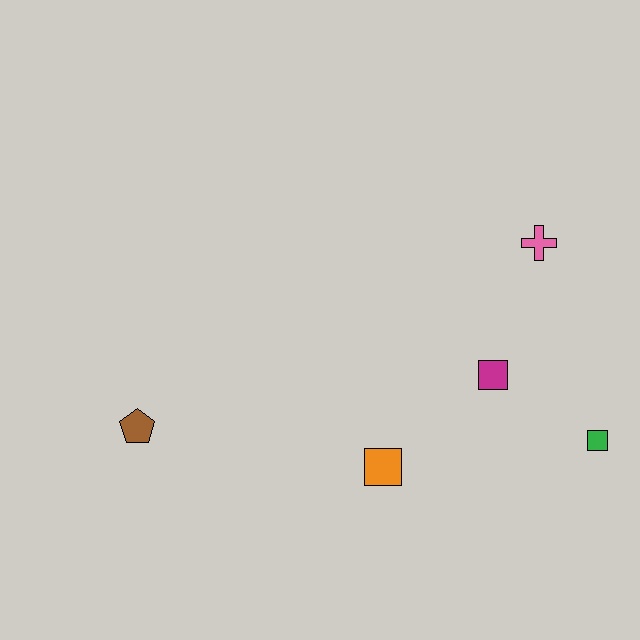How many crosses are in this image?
There is 1 cross.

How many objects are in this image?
There are 5 objects.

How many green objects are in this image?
There is 1 green object.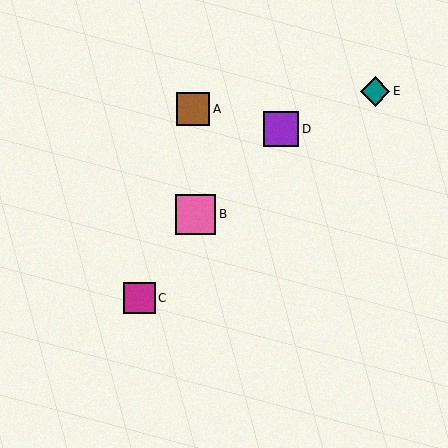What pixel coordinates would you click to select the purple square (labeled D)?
Click at (281, 129) to select the purple square D.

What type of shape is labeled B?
Shape B is a pink square.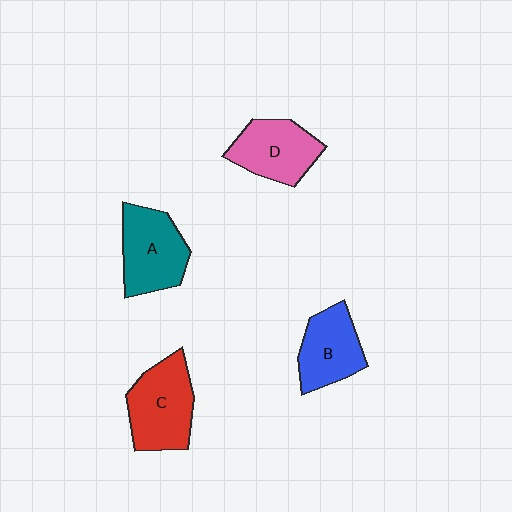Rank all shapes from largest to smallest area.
From largest to smallest: C (red), A (teal), D (pink), B (blue).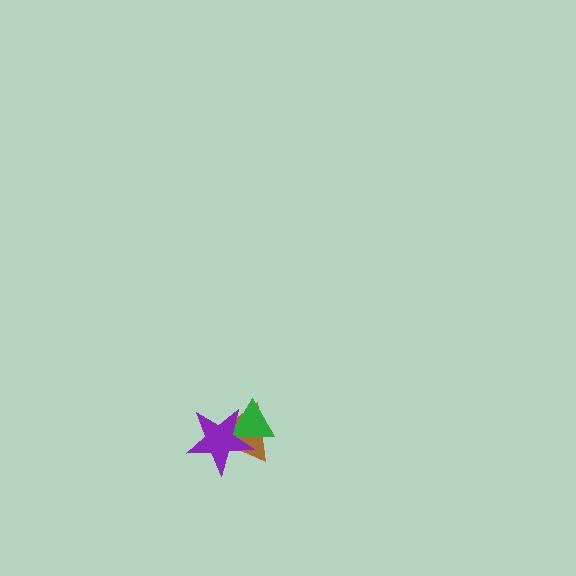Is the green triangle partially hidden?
Yes, it is partially covered by another shape.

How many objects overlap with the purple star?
2 objects overlap with the purple star.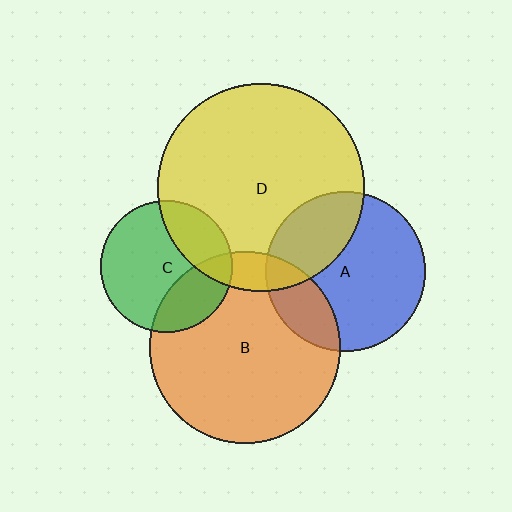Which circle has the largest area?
Circle D (yellow).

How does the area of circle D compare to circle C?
Approximately 2.5 times.